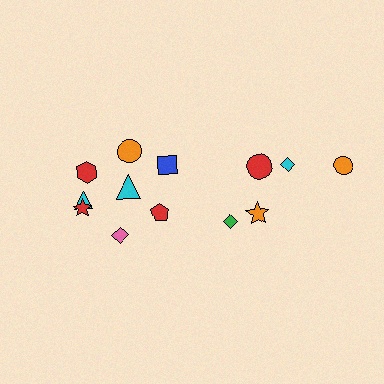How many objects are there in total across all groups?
There are 13 objects.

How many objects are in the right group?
There are 5 objects.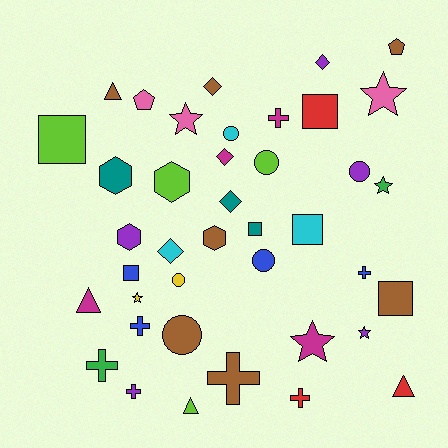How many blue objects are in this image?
There are 4 blue objects.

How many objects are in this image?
There are 40 objects.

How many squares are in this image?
There are 6 squares.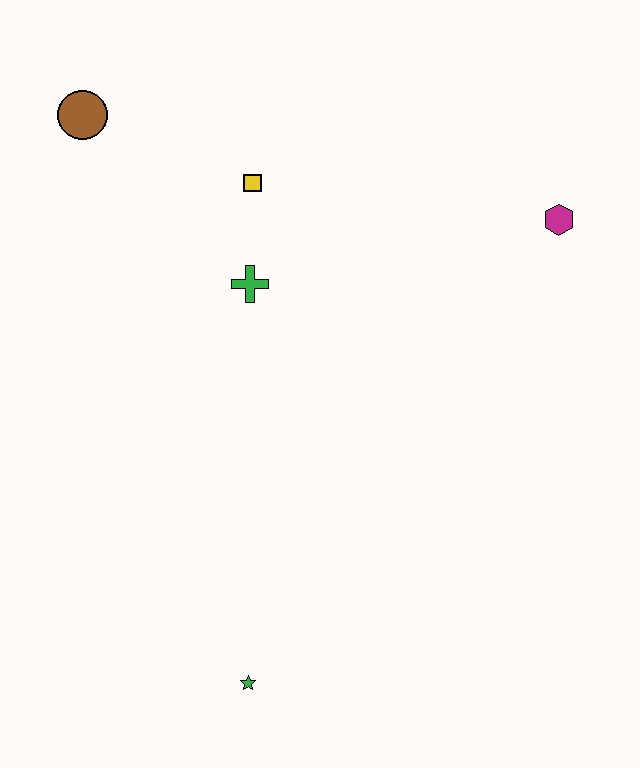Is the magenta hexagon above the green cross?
Yes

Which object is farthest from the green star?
The brown circle is farthest from the green star.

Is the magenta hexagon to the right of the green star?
Yes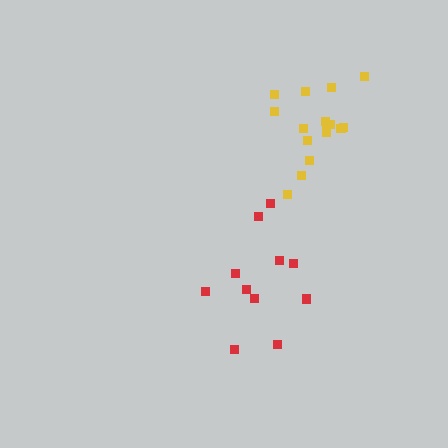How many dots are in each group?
Group 1: 11 dots, Group 2: 16 dots (27 total).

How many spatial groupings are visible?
There are 2 spatial groupings.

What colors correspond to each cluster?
The clusters are colored: red, yellow.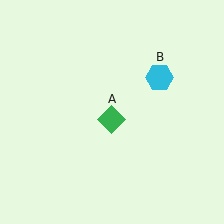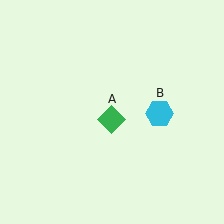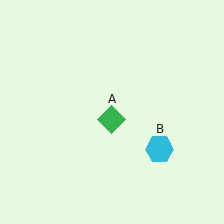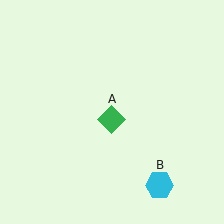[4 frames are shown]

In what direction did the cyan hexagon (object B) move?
The cyan hexagon (object B) moved down.